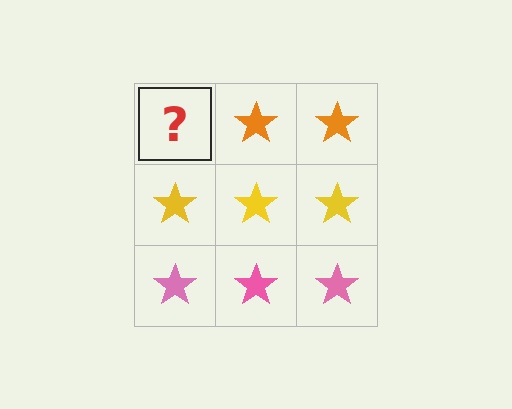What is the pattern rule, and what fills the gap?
The rule is that each row has a consistent color. The gap should be filled with an orange star.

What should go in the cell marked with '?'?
The missing cell should contain an orange star.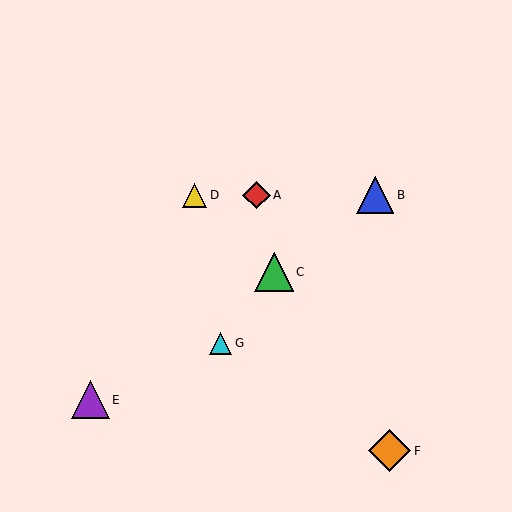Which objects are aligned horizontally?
Objects A, B, D are aligned horizontally.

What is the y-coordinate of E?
Object E is at y≈400.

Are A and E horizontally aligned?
No, A is at y≈195 and E is at y≈400.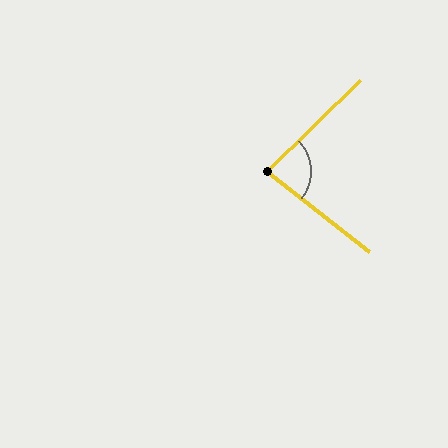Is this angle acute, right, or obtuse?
It is acute.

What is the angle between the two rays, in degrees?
Approximately 83 degrees.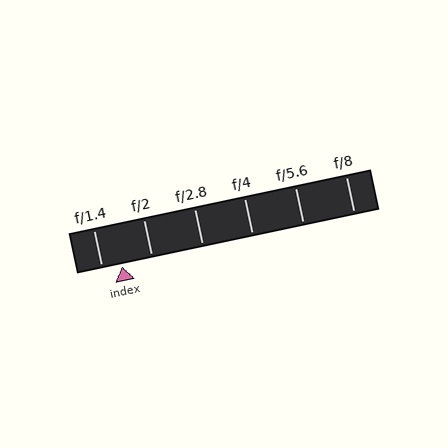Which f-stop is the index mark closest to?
The index mark is closest to f/1.4.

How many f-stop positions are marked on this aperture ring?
There are 6 f-stop positions marked.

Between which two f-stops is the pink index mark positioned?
The index mark is between f/1.4 and f/2.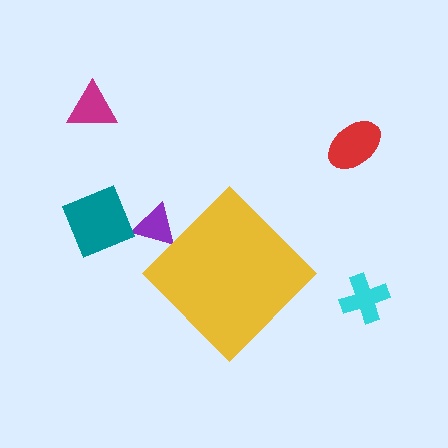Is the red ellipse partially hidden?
No, the red ellipse is fully visible.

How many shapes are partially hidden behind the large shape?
1 shape is partially hidden.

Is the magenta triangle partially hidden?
No, the magenta triangle is fully visible.